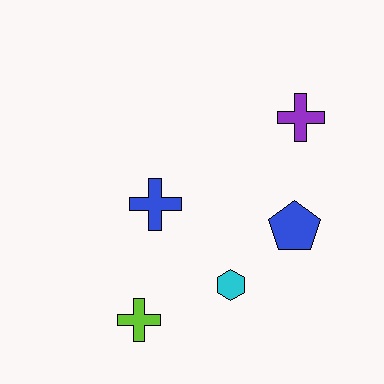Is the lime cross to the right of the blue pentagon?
No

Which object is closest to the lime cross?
The cyan hexagon is closest to the lime cross.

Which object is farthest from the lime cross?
The purple cross is farthest from the lime cross.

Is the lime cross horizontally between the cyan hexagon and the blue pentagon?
No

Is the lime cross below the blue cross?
Yes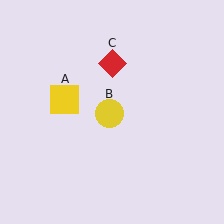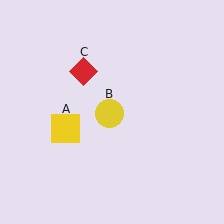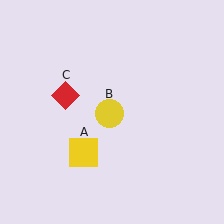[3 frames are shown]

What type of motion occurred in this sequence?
The yellow square (object A), red diamond (object C) rotated counterclockwise around the center of the scene.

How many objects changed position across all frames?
2 objects changed position: yellow square (object A), red diamond (object C).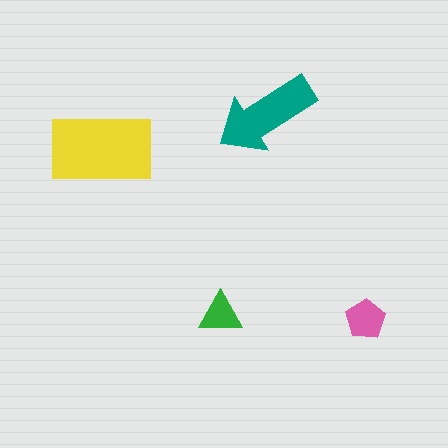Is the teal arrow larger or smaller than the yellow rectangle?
Smaller.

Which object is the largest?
The yellow rectangle.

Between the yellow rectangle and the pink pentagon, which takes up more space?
The yellow rectangle.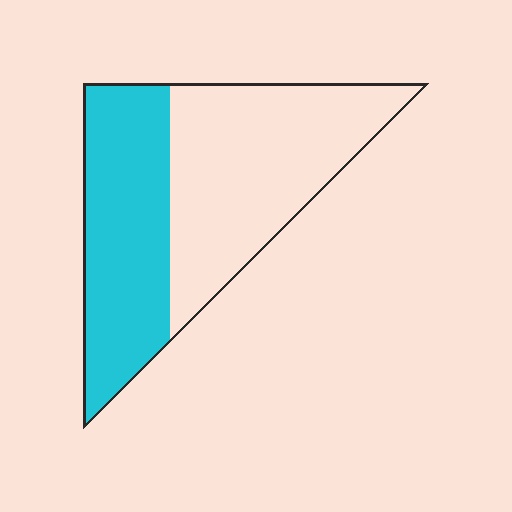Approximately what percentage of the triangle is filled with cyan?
Approximately 45%.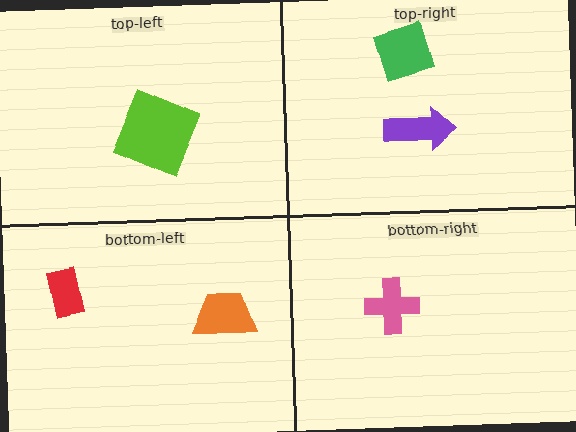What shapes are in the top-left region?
The lime square.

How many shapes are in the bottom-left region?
2.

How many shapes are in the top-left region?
1.